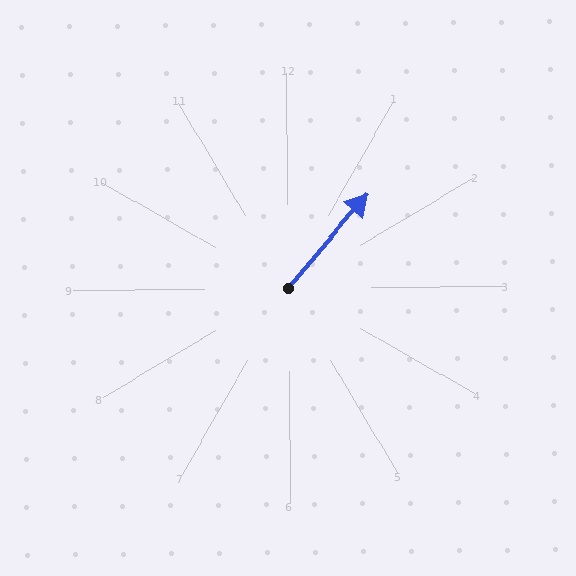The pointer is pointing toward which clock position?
Roughly 1 o'clock.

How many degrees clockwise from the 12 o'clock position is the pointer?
Approximately 41 degrees.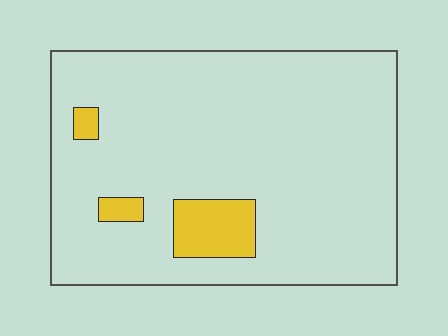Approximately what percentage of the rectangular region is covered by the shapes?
Approximately 10%.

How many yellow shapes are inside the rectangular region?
3.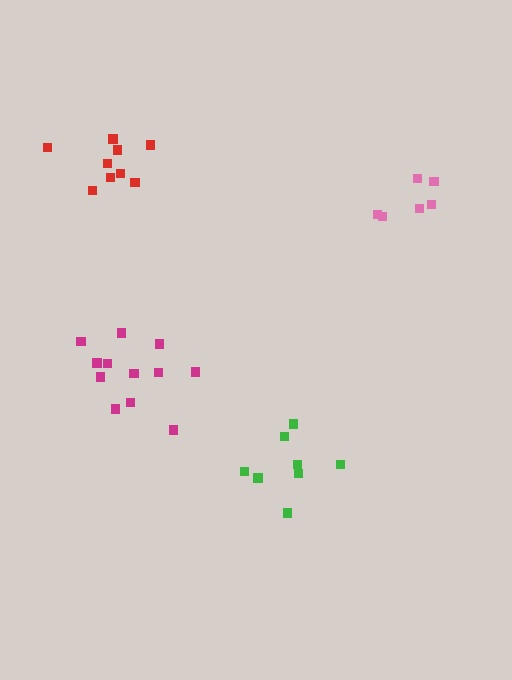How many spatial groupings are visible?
There are 4 spatial groupings.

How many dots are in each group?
Group 1: 12 dots, Group 2: 8 dots, Group 3: 6 dots, Group 4: 9 dots (35 total).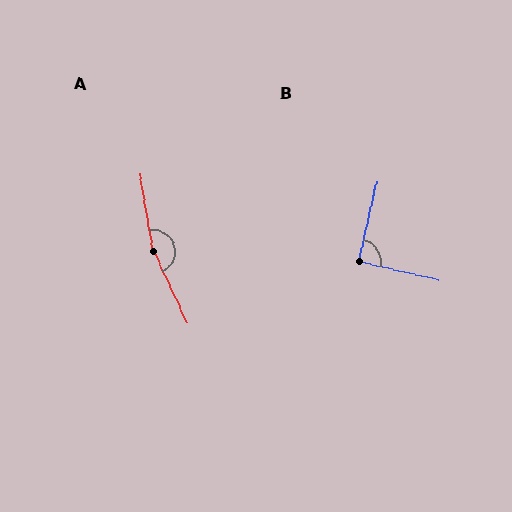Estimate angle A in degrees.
Approximately 164 degrees.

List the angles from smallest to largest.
B (90°), A (164°).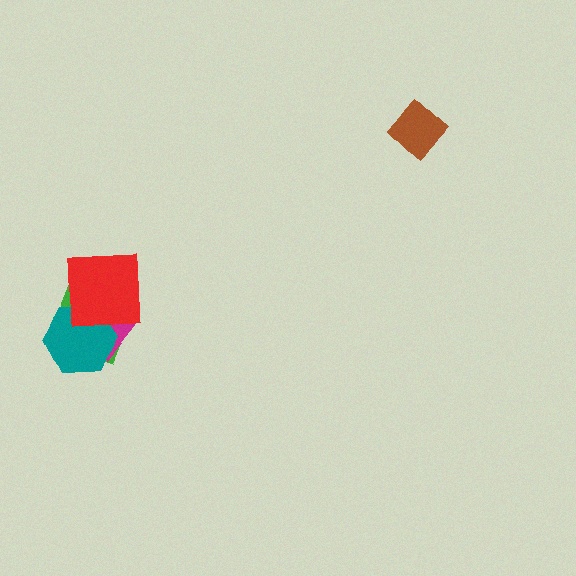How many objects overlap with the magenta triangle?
3 objects overlap with the magenta triangle.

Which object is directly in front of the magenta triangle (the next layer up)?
The teal hexagon is directly in front of the magenta triangle.